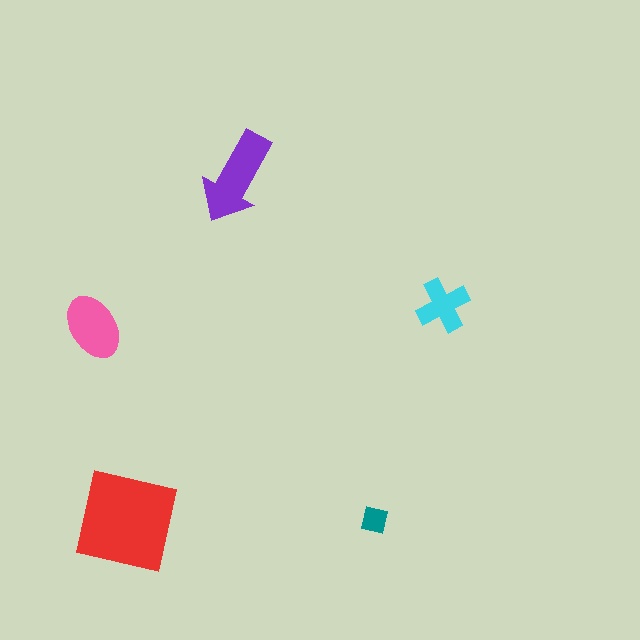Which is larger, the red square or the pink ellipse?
The red square.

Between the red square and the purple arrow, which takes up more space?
The red square.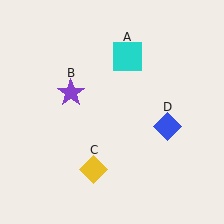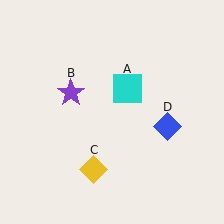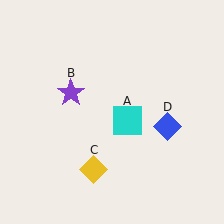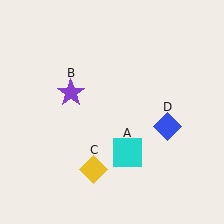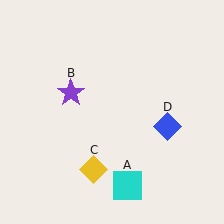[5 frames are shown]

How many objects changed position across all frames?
1 object changed position: cyan square (object A).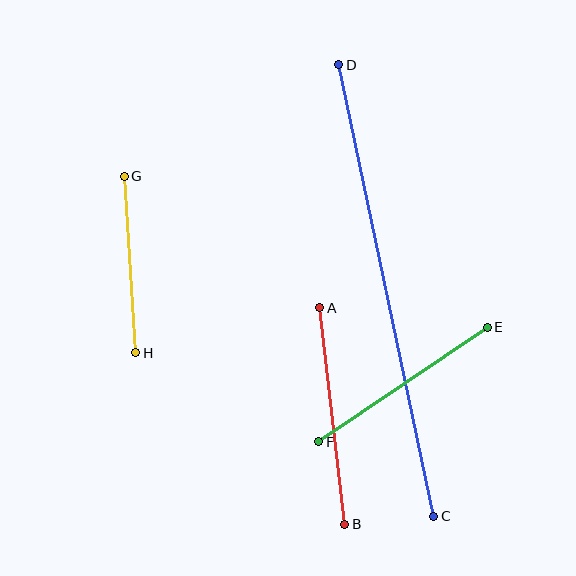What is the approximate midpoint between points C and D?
The midpoint is at approximately (386, 290) pixels.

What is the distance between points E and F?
The distance is approximately 204 pixels.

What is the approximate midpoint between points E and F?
The midpoint is at approximately (403, 385) pixels.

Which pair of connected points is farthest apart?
Points C and D are farthest apart.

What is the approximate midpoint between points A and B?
The midpoint is at approximately (332, 416) pixels.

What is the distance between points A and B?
The distance is approximately 218 pixels.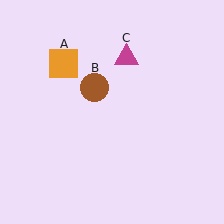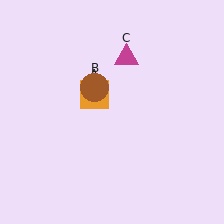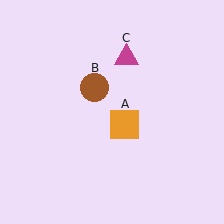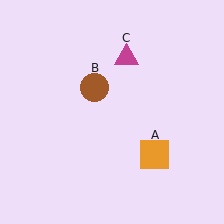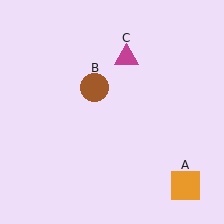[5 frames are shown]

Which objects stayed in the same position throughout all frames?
Brown circle (object B) and magenta triangle (object C) remained stationary.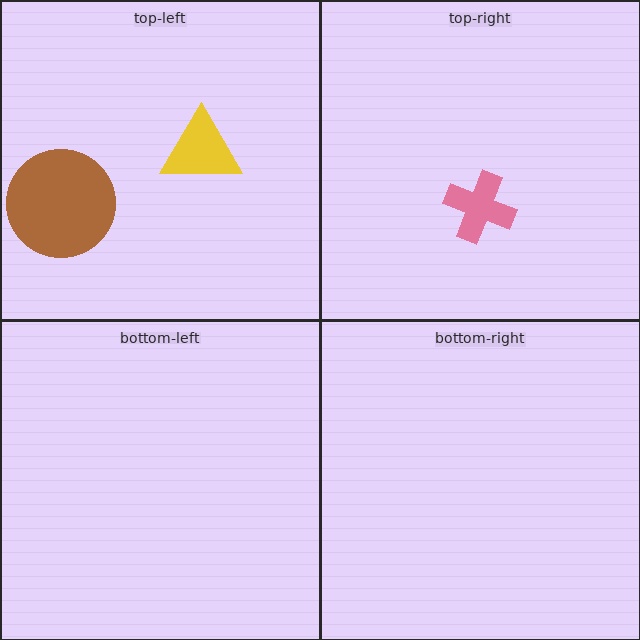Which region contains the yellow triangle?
The top-left region.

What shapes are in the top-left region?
The yellow triangle, the brown circle.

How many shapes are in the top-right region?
1.